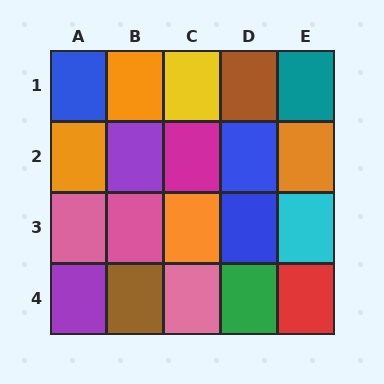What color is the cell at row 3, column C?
Orange.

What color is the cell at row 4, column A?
Purple.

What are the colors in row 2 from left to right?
Orange, purple, magenta, blue, orange.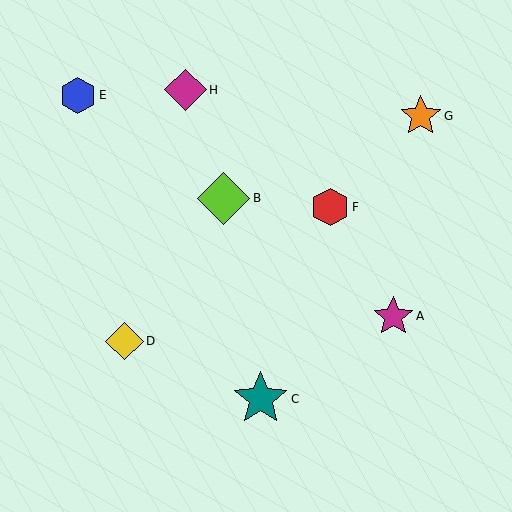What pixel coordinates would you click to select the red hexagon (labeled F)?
Click at (330, 207) to select the red hexagon F.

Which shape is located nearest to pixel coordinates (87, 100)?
The blue hexagon (labeled E) at (78, 95) is nearest to that location.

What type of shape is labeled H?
Shape H is a magenta diamond.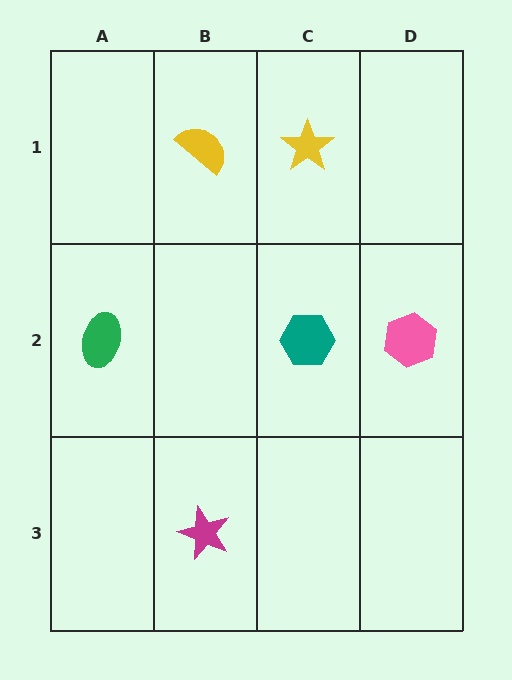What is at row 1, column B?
A yellow semicircle.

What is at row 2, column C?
A teal hexagon.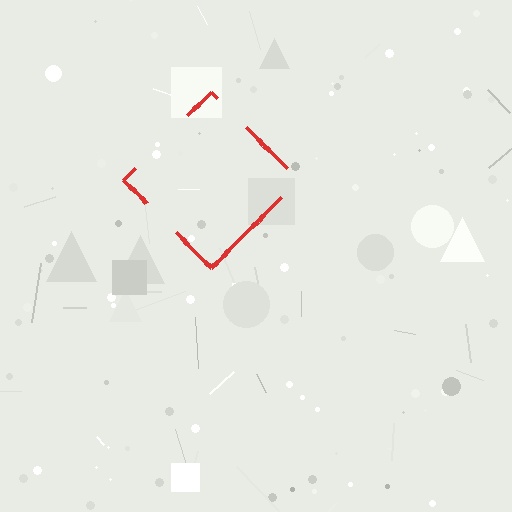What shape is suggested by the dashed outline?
The dashed outline suggests a diamond.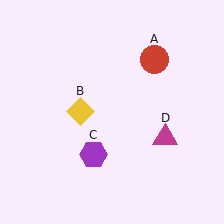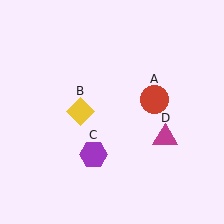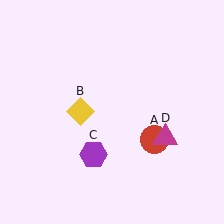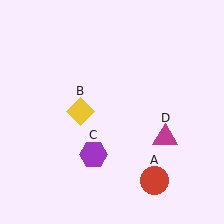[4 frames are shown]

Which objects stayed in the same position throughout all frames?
Yellow diamond (object B) and purple hexagon (object C) and magenta triangle (object D) remained stationary.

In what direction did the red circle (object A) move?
The red circle (object A) moved down.